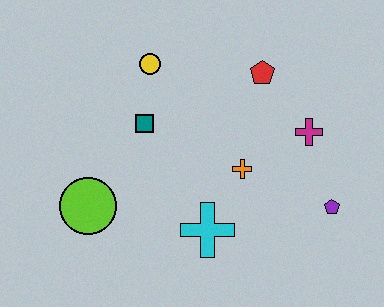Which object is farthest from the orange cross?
The lime circle is farthest from the orange cross.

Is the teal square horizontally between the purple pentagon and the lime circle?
Yes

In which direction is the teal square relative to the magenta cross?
The teal square is to the left of the magenta cross.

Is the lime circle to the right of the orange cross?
No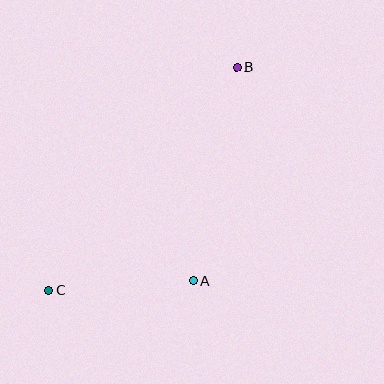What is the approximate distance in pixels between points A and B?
The distance between A and B is approximately 218 pixels.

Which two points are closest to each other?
Points A and C are closest to each other.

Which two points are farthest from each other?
Points B and C are farthest from each other.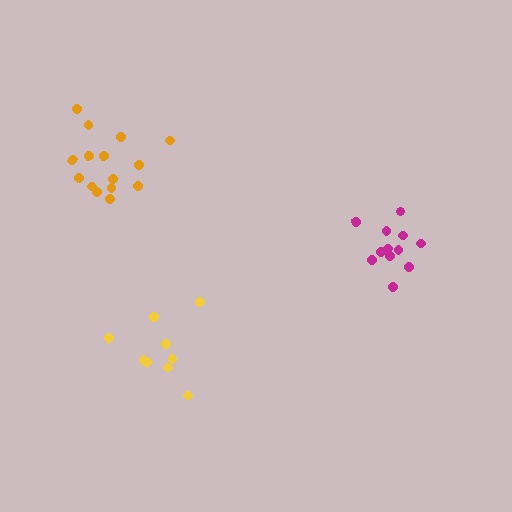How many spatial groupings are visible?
There are 3 spatial groupings.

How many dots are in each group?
Group 1: 15 dots, Group 2: 12 dots, Group 3: 9 dots (36 total).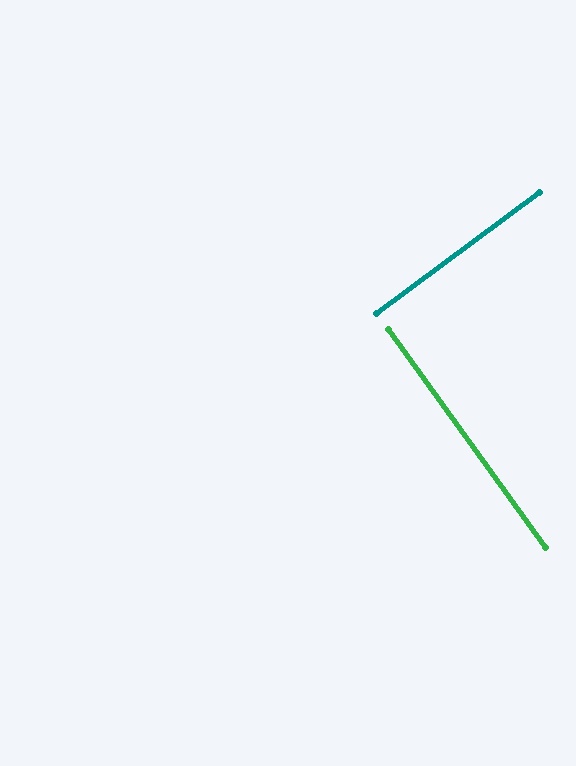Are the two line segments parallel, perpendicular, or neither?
Perpendicular — they meet at approximately 89°.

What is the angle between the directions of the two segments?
Approximately 89 degrees.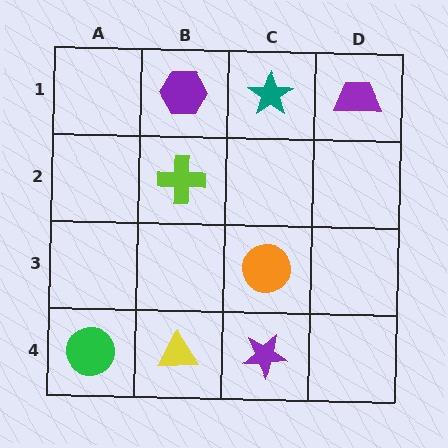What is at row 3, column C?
An orange circle.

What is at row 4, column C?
A purple star.